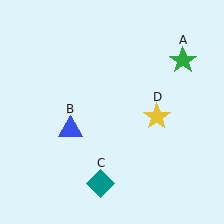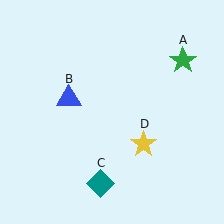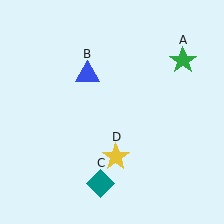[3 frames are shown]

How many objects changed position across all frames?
2 objects changed position: blue triangle (object B), yellow star (object D).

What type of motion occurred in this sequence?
The blue triangle (object B), yellow star (object D) rotated clockwise around the center of the scene.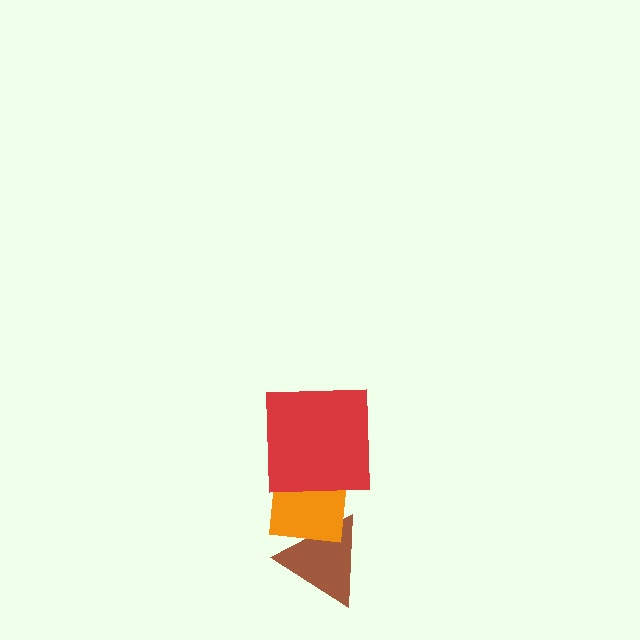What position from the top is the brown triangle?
The brown triangle is 3rd from the top.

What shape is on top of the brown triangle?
The orange square is on top of the brown triangle.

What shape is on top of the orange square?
The red square is on top of the orange square.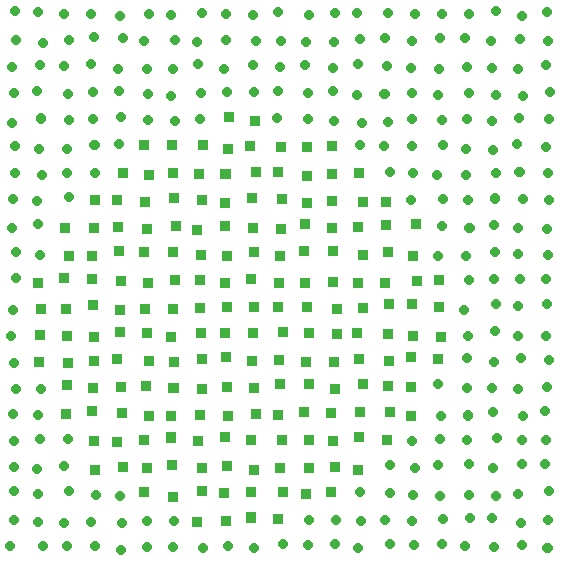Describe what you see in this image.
The image is filled with small green elements arranged in a uniform grid. A circle-shaped region contains squares, while the surrounding area contains circles. The boundary is defined purely by the change in element shape.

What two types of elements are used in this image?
The image uses squares inside the circle region and circles outside it.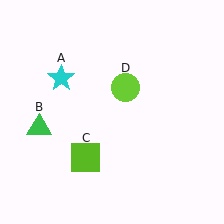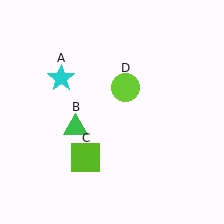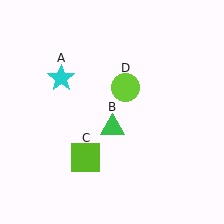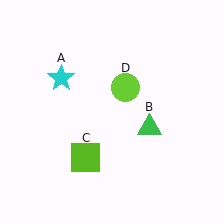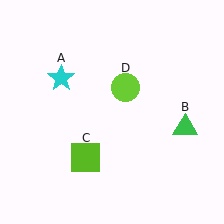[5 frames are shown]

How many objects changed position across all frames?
1 object changed position: green triangle (object B).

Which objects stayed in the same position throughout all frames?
Cyan star (object A) and lime square (object C) and lime circle (object D) remained stationary.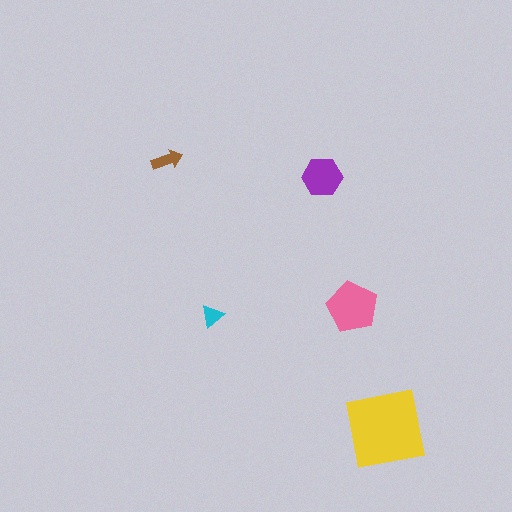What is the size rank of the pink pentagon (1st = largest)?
2nd.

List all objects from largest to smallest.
The yellow square, the pink pentagon, the purple hexagon, the brown arrow, the cyan triangle.